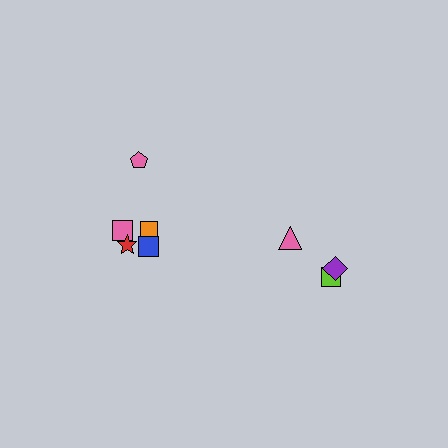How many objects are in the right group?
There are 3 objects.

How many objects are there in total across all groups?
There are 8 objects.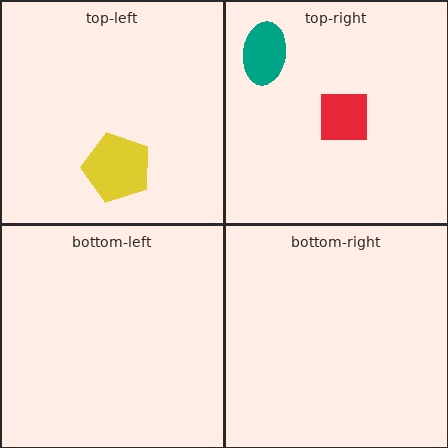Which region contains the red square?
The top-right region.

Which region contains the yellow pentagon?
The top-left region.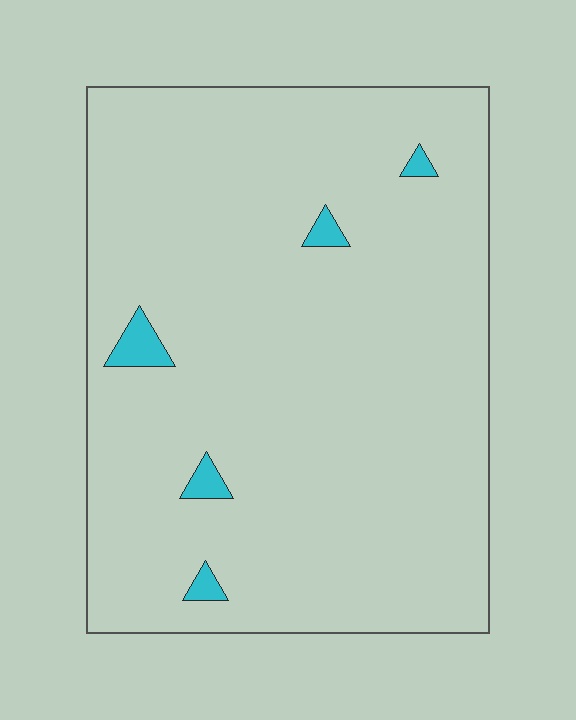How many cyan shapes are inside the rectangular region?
5.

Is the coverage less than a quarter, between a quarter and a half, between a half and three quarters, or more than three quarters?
Less than a quarter.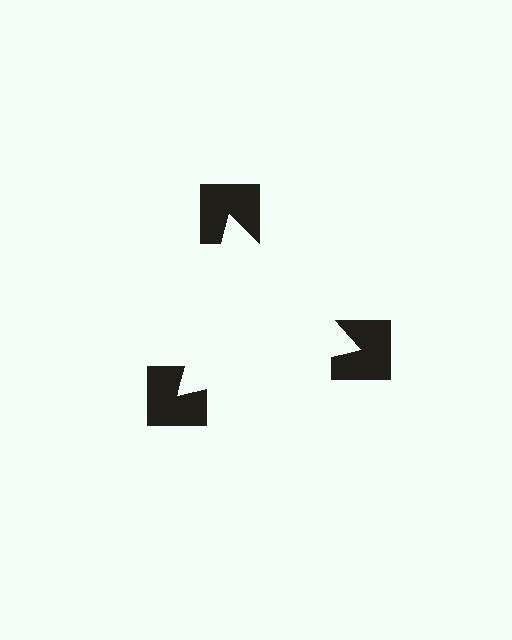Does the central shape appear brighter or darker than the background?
It typically appears slightly brighter than the background, even though no actual brightness change is drawn.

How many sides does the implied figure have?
3 sides.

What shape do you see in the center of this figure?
An illusory triangle — its edges are inferred from the aligned wedge cuts in the notched squares, not physically drawn.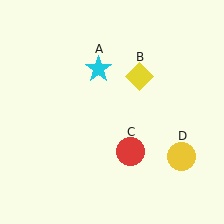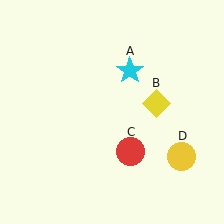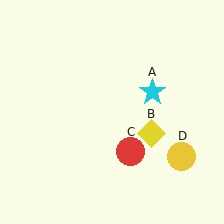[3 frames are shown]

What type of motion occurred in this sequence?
The cyan star (object A), yellow diamond (object B) rotated clockwise around the center of the scene.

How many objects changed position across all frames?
2 objects changed position: cyan star (object A), yellow diamond (object B).